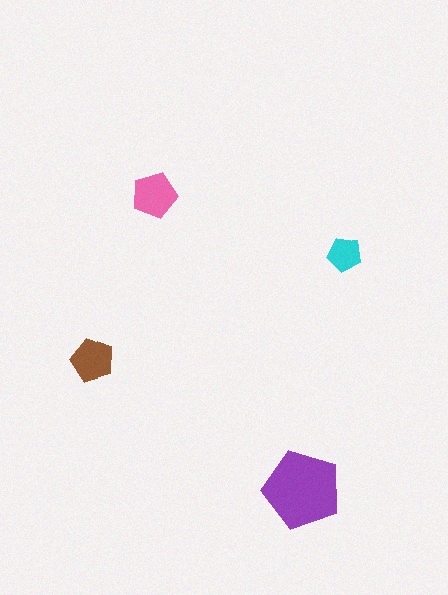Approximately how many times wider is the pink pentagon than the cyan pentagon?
About 1.5 times wider.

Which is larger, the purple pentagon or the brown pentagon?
The purple one.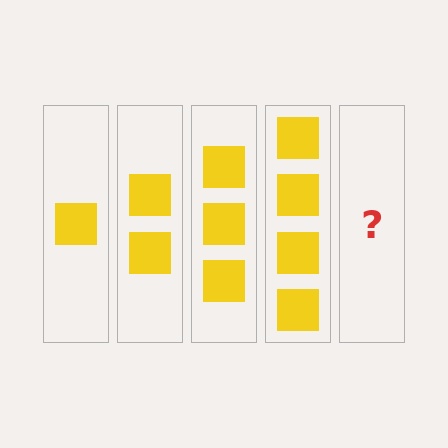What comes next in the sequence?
The next element should be 5 squares.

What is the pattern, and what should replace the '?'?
The pattern is that each step adds one more square. The '?' should be 5 squares.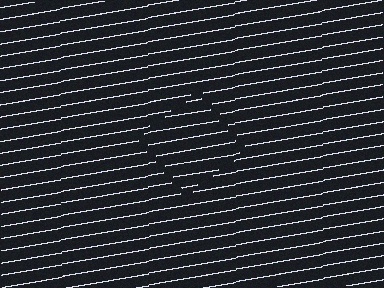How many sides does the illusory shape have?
4 sides — the line-ends trace a square.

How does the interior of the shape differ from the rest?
The interior of the shape contains the same grating, shifted by half a period — the contour is defined by the phase discontinuity where line-ends from the inner and outer gratings abut.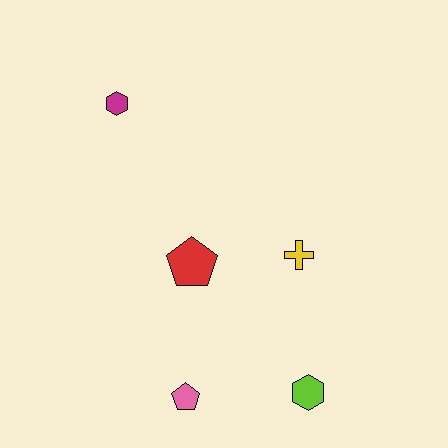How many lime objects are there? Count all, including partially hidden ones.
There is 1 lime object.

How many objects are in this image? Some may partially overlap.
There are 5 objects.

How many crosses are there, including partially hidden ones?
There is 1 cross.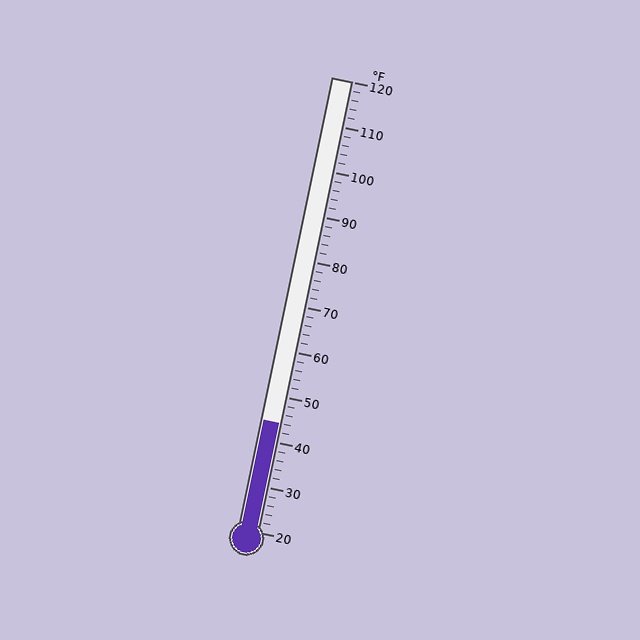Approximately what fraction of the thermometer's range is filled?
The thermometer is filled to approximately 25% of its range.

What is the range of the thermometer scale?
The thermometer scale ranges from 20°F to 120°F.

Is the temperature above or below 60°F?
The temperature is below 60°F.